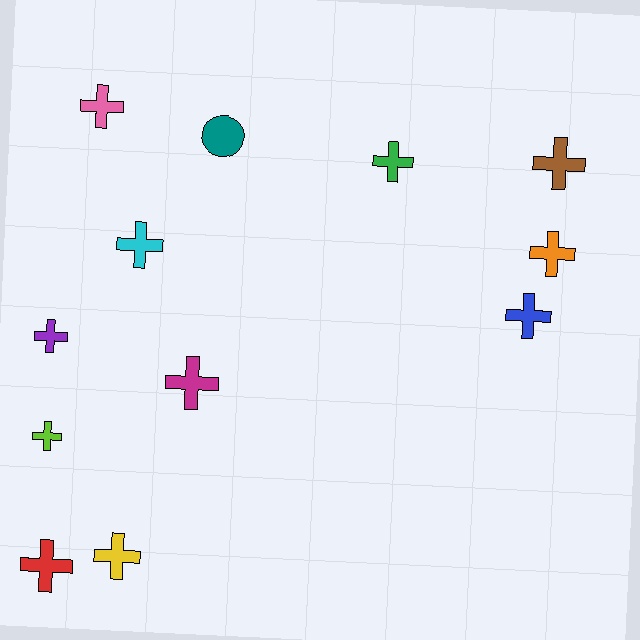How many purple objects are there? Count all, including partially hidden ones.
There is 1 purple object.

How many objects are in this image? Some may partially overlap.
There are 12 objects.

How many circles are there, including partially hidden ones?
There is 1 circle.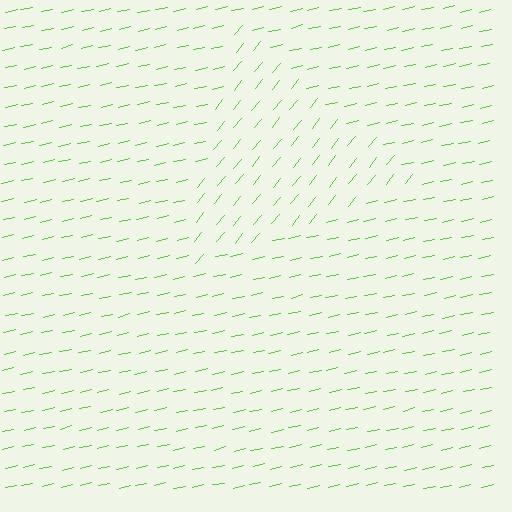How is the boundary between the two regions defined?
The boundary is defined purely by a change in line orientation (approximately 38 degrees difference). All lines are the same color and thickness.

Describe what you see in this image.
The image is filled with small lime line segments. A triangle region in the image has lines oriented differently from the surrounding lines, creating a visible texture boundary.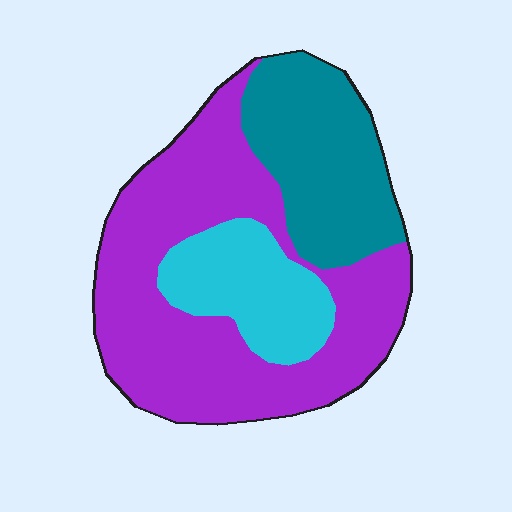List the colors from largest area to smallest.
From largest to smallest: purple, teal, cyan.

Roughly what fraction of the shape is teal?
Teal takes up about one quarter (1/4) of the shape.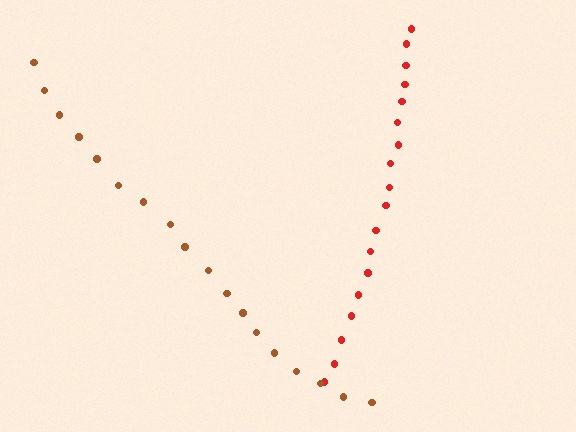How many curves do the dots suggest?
There are 2 distinct paths.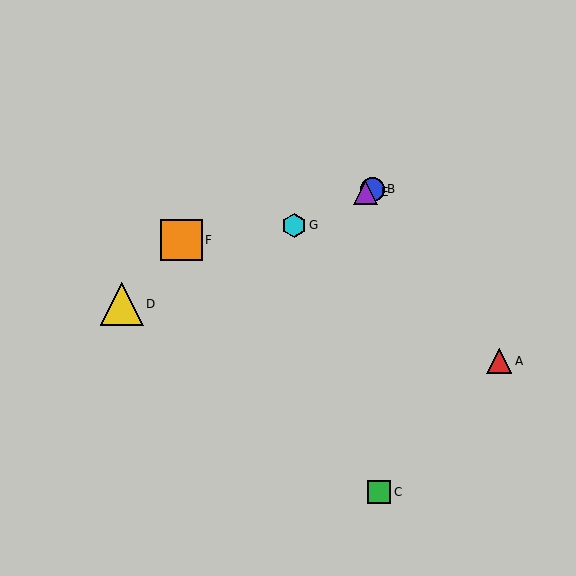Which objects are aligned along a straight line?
Objects B, D, E, G are aligned along a straight line.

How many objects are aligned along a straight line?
4 objects (B, D, E, G) are aligned along a straight line.